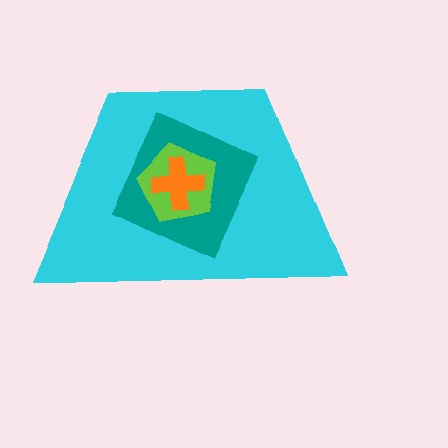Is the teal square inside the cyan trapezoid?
Yes.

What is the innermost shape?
The orange cross.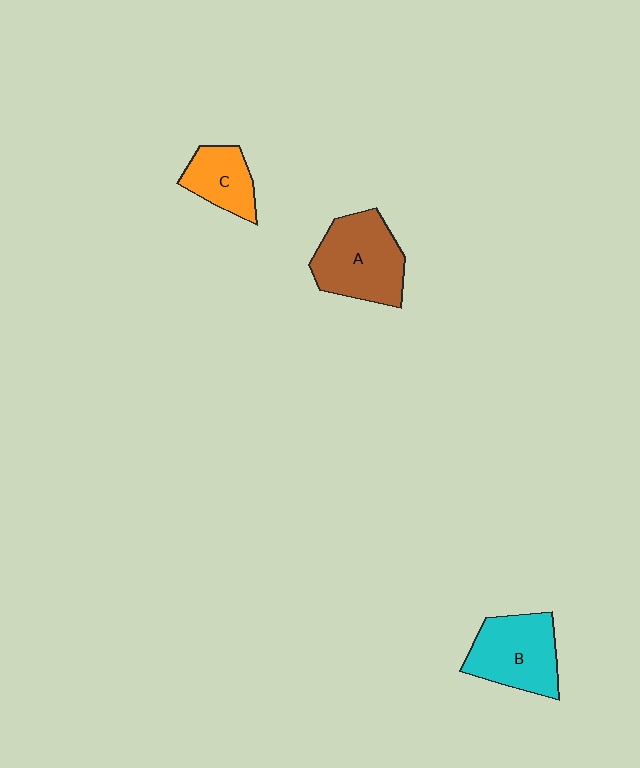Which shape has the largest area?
Shape A (brown).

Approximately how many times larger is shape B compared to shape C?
Approximately 1.6 times.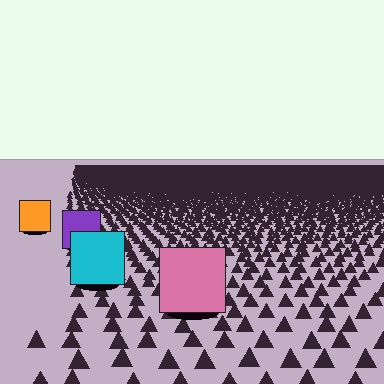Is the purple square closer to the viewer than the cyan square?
No. The cyan square is closer — you can tell from the texture gradient: the ground texture is coarser near it.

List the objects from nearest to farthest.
From nearest to farthest: the pink square, the cyan square, the purple square, the orange square.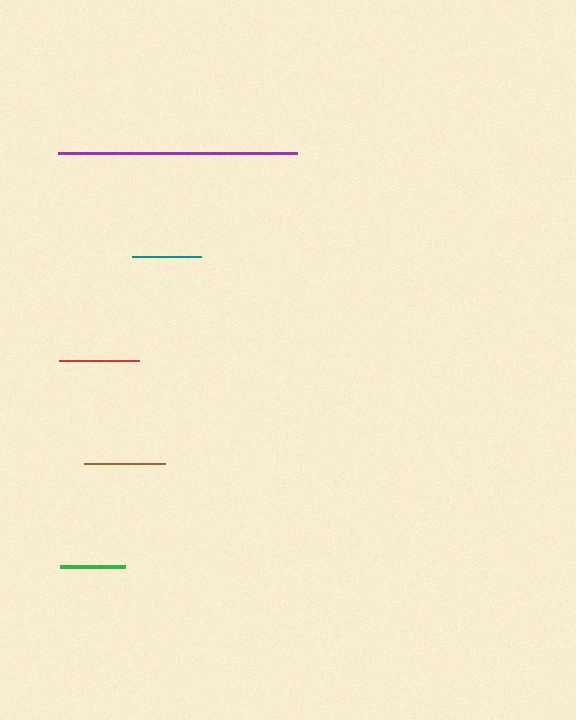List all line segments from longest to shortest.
From longest to shortest: purple, brown, red, teal, green.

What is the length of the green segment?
The green segment is approximately 65 pixels long.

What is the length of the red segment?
The red segment is approximately 80 pixels long.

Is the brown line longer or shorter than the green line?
The brown line is longer than the green line.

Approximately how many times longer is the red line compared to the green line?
The red line is approximately 1.2 times the length of the green line.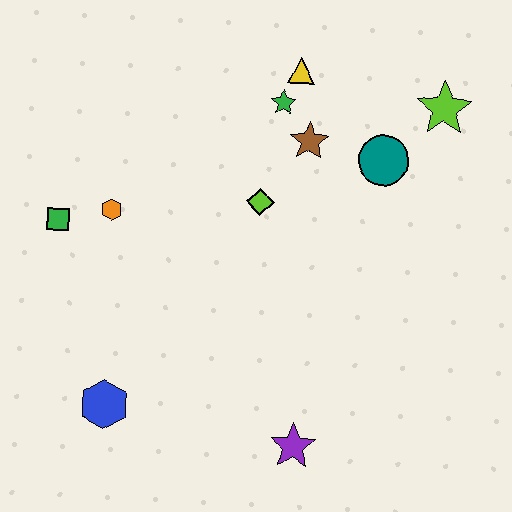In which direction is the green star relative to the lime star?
The green star is to the left of the lime star.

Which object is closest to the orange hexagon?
The green square is closest to the orange hexagon.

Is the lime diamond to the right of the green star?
No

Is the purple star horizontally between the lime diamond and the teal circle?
Yes